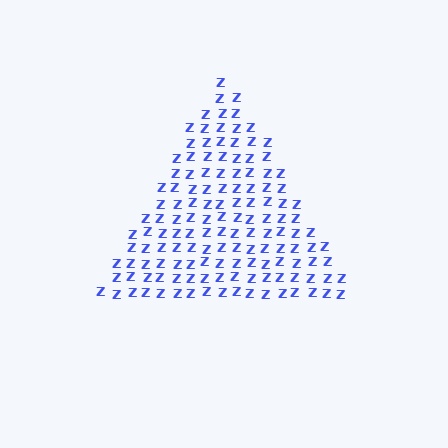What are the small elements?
The small elements are letter Z's.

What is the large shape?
The large shape is a triangle.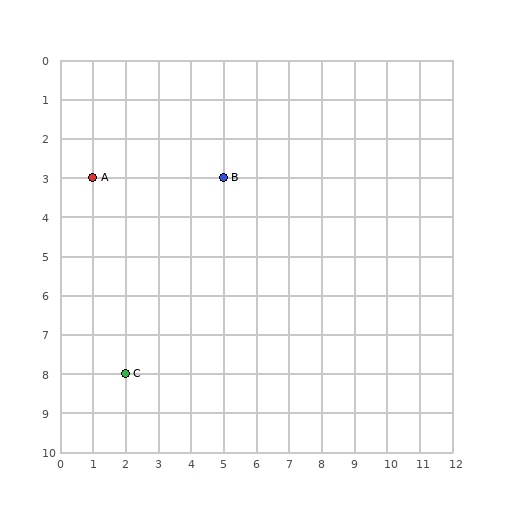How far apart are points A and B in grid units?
Points A and B are 4 columns apart.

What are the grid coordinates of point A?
Point A is at grid coordinates (1, 3).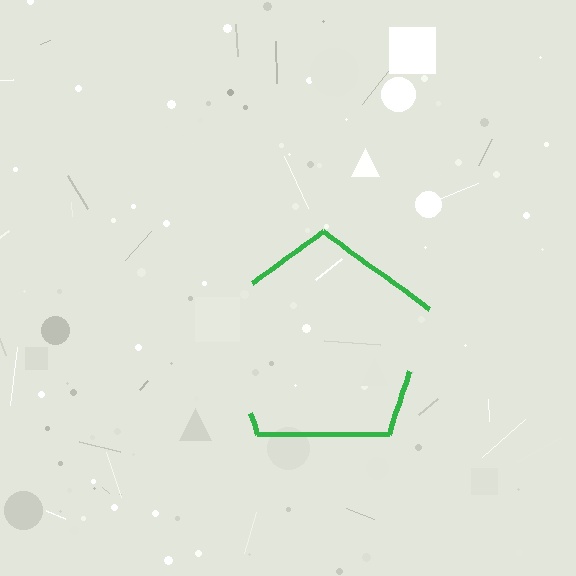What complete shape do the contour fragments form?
The contour fragments form a pentagon.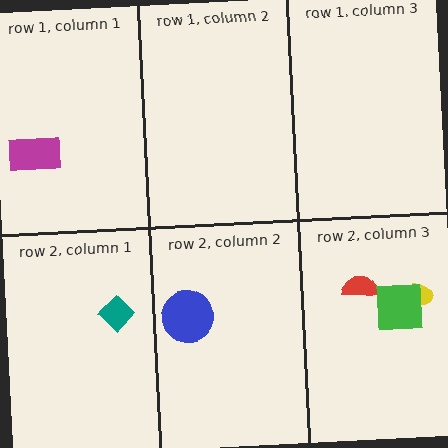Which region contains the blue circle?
The row 2, column 2 region.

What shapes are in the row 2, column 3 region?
The yellow ellipse, the red semicircle, the green square.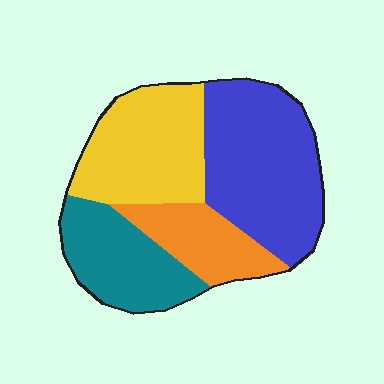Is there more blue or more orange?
Blue.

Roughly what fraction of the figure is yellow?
Yellow covers about 30% of the figure.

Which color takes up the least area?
Orange, at roughly 15%.